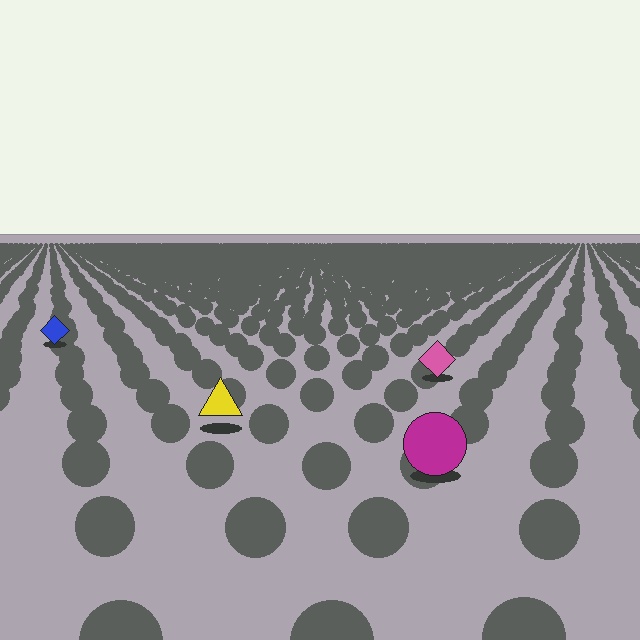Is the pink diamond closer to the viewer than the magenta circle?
No. The magenta circle is closer — you can tell from the texture gradient: the ground texture is coarser near it.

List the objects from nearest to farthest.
From nearest to farthest: the magenta circle, the yellow triangle, the pink diamond, the blue diamond.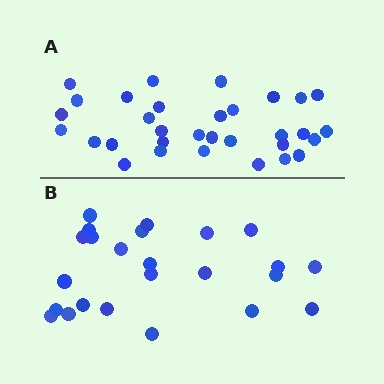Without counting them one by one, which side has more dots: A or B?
Region A (the top region) has more dots.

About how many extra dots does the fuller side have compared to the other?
Region A has roughly 8 or so more dots than region B.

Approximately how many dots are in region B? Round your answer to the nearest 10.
About 20 dots. (The exact count is 24, which rounds to 20.)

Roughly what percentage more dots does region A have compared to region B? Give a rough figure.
About 35% more.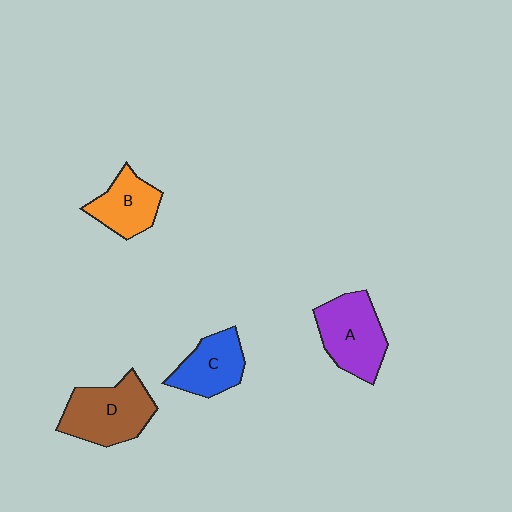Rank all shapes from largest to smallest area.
From largest to smallest: D (brown), A (purple), C (blue), B (orange).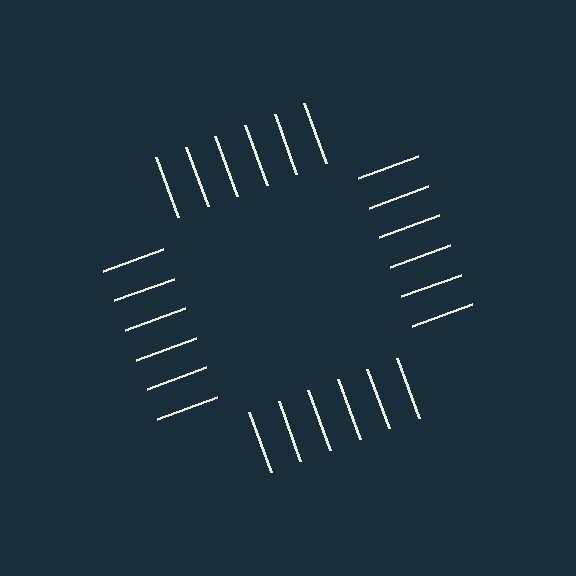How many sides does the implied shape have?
4 sides — the line-ends trace a square.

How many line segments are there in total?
24 — 6 along each of the 4 edges.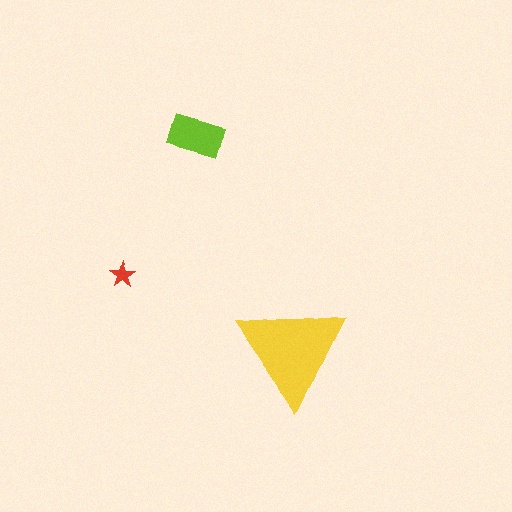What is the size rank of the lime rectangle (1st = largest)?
2nd.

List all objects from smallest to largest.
The red star, the lime rectangle, the yellow triangle.